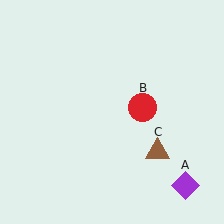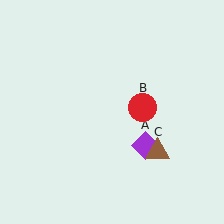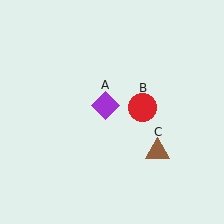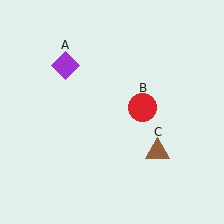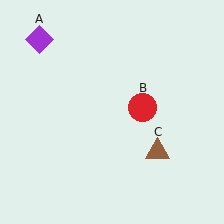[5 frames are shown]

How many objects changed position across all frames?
1 object changed position: purple diamond (object A).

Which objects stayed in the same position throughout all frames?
Red circle (object B) and brown triangle (object C) remained stationary.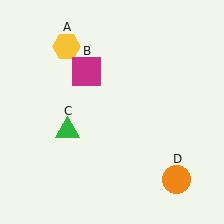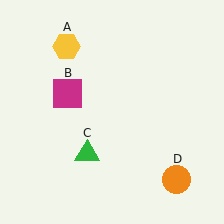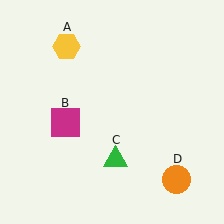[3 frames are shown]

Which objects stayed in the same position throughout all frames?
Yellow hexagon (object A) and orange circle (object D) remained stationary.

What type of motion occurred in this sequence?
The magenta square (object B), green triangle (object C) rotated counterclockwise around the center of the scene.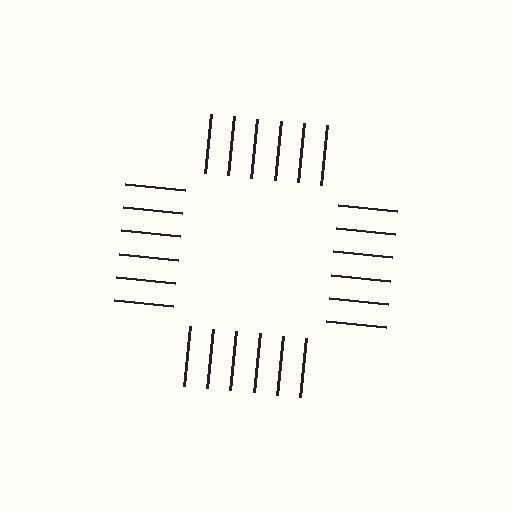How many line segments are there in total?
24 — 6 along each of the 4 edges.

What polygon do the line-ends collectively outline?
An illusory square — the line segments terminate on its edges but no continuous stroke is drawn.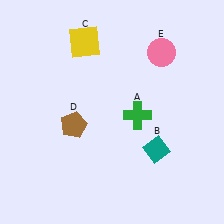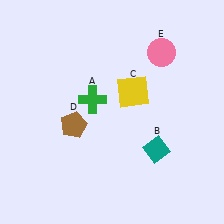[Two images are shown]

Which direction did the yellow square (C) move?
The yellow square (C) moved down.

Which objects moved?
The objects that moved are: the green cross (A), the yellow square (C).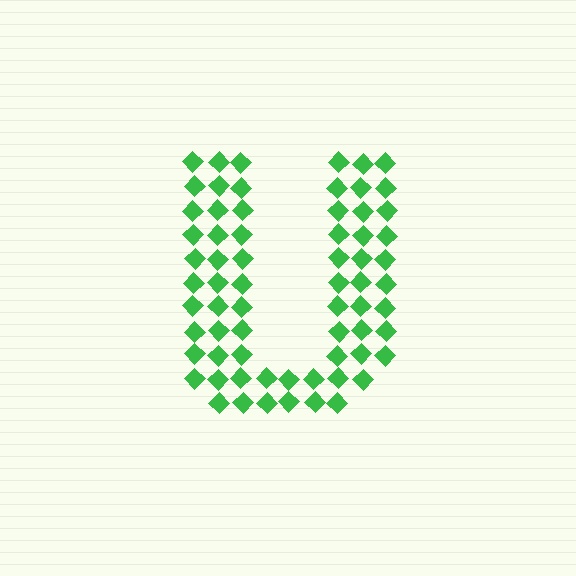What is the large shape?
The large shape is the letter U.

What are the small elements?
The small elements are diamonds.